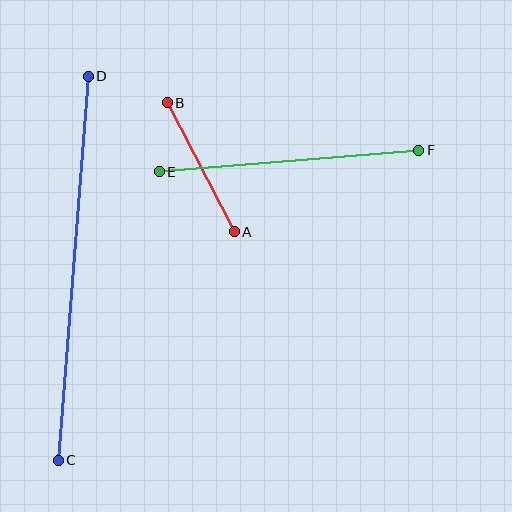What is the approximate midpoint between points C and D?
The midpoint is at approximately (73, 268) pixels.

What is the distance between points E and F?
The distance is approximately 260 pixels.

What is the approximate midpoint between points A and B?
The midpoint is at approximately (201, 167) pixels.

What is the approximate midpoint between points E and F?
The midpoint is at approximately (289, 161) pixels.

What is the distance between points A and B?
The distance is approximately 145 pixels.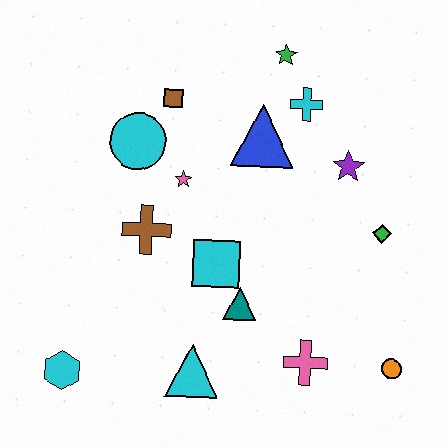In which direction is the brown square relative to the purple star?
The brown square is to the left of the purple star.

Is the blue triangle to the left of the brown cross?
No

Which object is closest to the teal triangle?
The cyan square is closest to the teal triangle.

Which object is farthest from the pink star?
The orange circle is farthest from the pink star.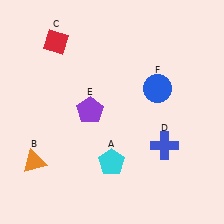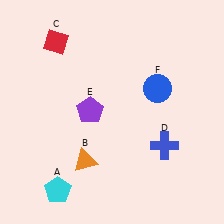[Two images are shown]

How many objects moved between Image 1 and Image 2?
2 objects moved between the two images.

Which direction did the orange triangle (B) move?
The orange triangle (B) moved right.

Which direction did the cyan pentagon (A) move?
The cyan pentagon (A) moved left.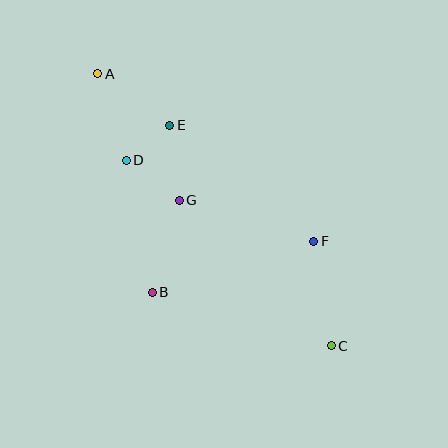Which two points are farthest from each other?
Points A and C are farthest from each other.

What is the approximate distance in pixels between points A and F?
The distance between A and F is approximately 273 pixels.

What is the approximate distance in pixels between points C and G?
The distance between C and G is approximately 210 pixels.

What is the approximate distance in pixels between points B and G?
The distance between B and G is approximately 96 pixels.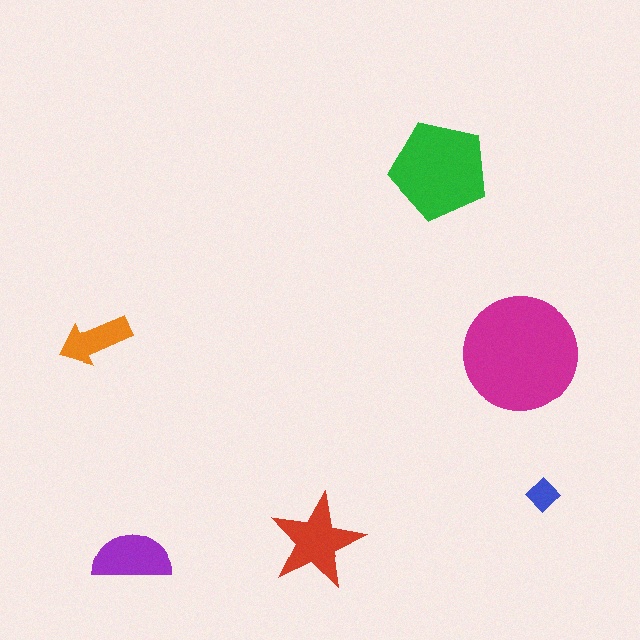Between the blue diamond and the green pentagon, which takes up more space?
The green pentagon.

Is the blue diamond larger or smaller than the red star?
Smaller.